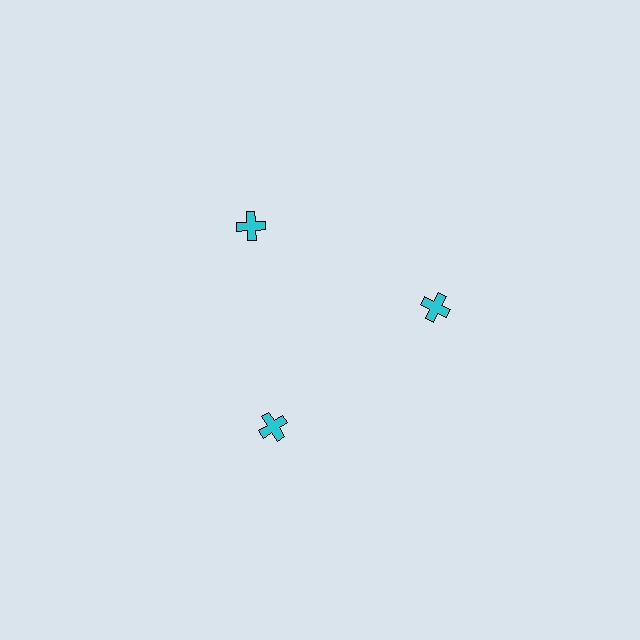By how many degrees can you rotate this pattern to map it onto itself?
The pattern maps onto itself every 120 degrees of rotation.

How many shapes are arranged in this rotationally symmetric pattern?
There are 3 shapes, arranged in 3 groups of 1.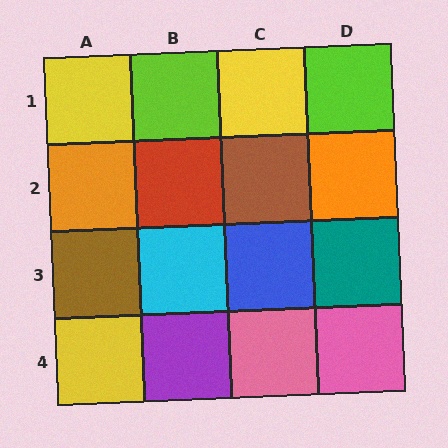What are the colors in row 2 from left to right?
Orange, red, brown, orange.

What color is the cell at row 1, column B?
Lime.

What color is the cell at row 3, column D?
Teal.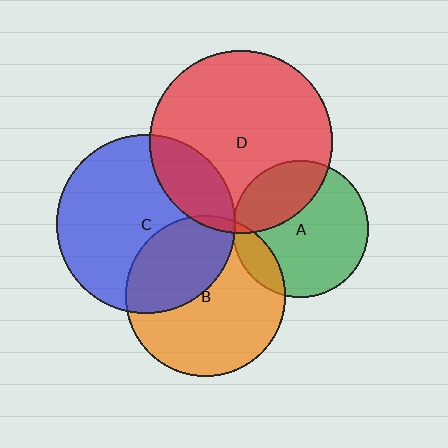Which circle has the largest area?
Circle D (red).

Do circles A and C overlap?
Yes.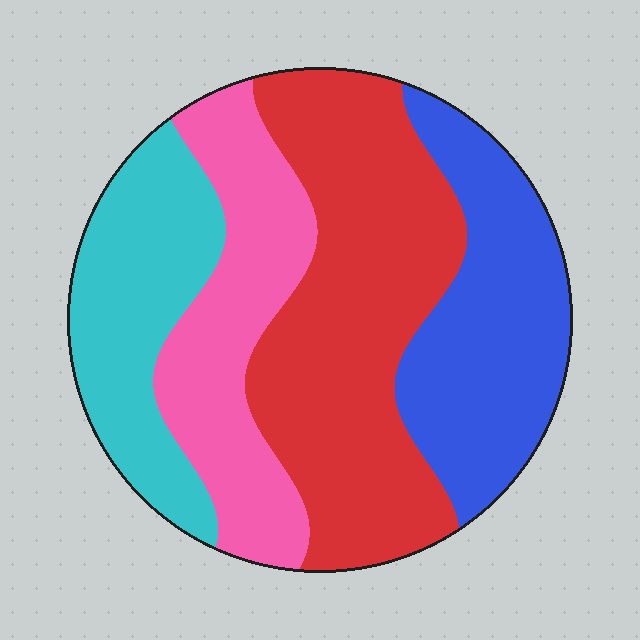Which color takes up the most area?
Red, at roughly 35%.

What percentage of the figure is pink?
Pink covers 21% of the figure.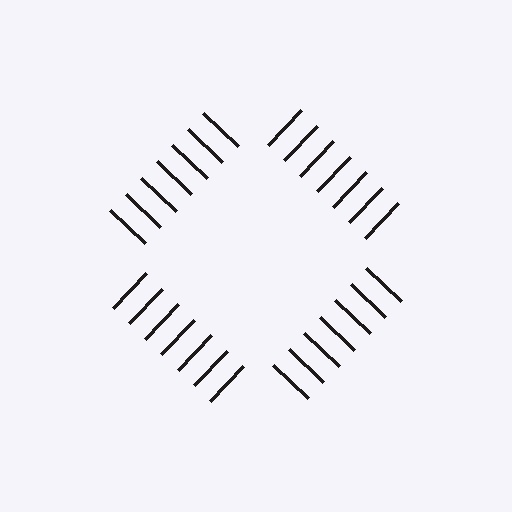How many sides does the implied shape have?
4 sides — the line-ends trace a square.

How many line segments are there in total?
28 — 7 along each of the 4 edges.